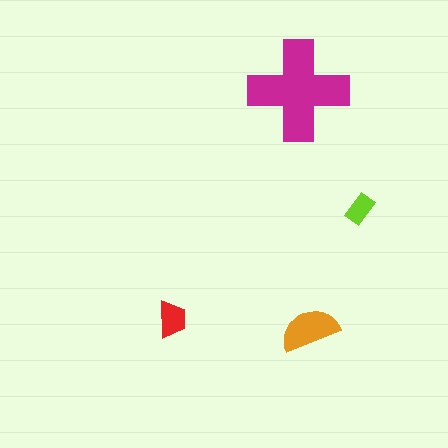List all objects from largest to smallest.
The magenta cross, the orange semicircle, the red trapezoid, the lime rectangle.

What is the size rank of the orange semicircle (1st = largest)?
2nd.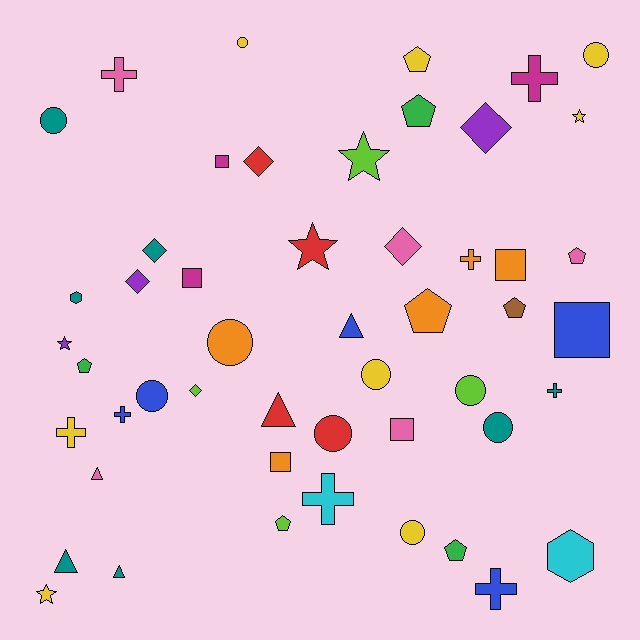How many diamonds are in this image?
There are 6 diamonds.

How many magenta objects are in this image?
There are 3 magenta objects.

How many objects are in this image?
There are 50 objects.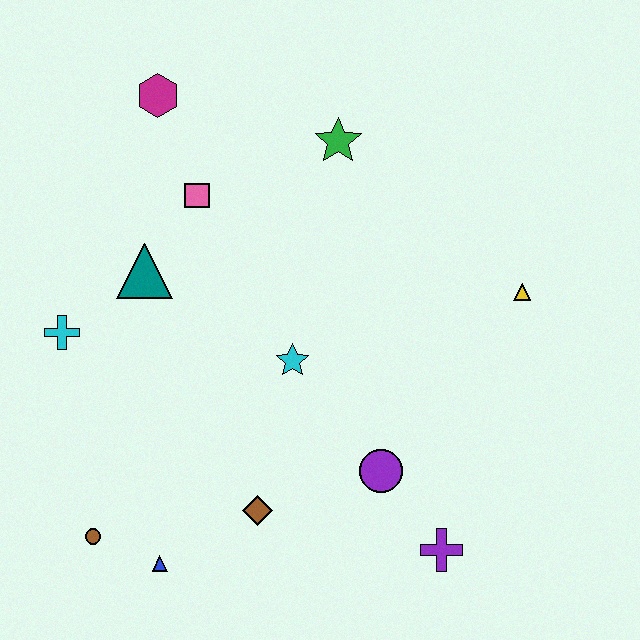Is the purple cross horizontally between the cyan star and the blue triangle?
No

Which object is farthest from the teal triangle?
The purple cross is farthest from the teal triangle.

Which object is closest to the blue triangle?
The brown circle is closest to the blue triangle.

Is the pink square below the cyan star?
No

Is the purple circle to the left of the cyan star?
No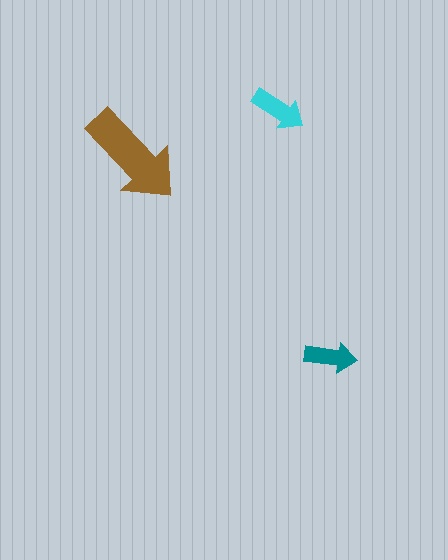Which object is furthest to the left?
The brown arrow is leftmost.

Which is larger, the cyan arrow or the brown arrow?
The brown one.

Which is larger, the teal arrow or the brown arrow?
The brown one.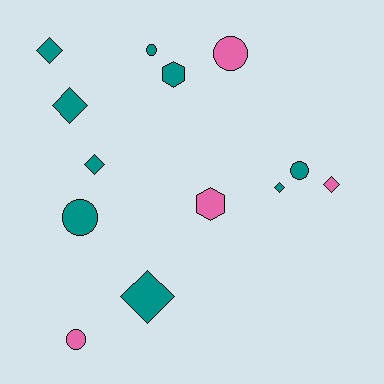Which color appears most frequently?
Teal, with 9 objects.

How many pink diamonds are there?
There is 1 pink diamond.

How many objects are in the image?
There are 13 objects.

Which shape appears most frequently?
Diamond, with 6 objects.